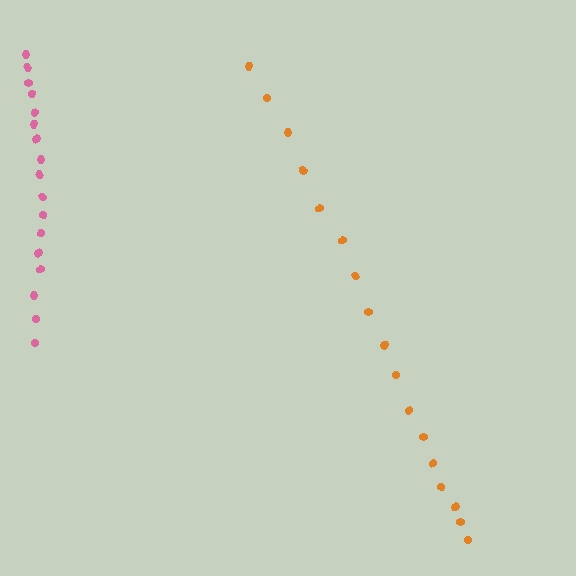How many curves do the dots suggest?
There are 2 distinct paths.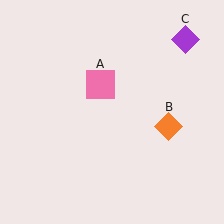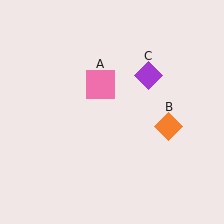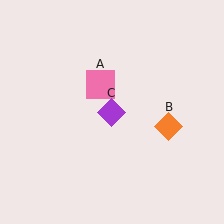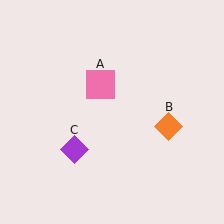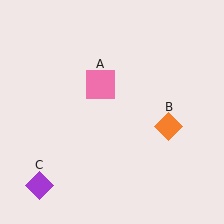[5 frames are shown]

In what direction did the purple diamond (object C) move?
The purple diamond (object C) moved down and to the left.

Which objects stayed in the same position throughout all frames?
Pink square (object A) and orange diamond (object B) remained stationary.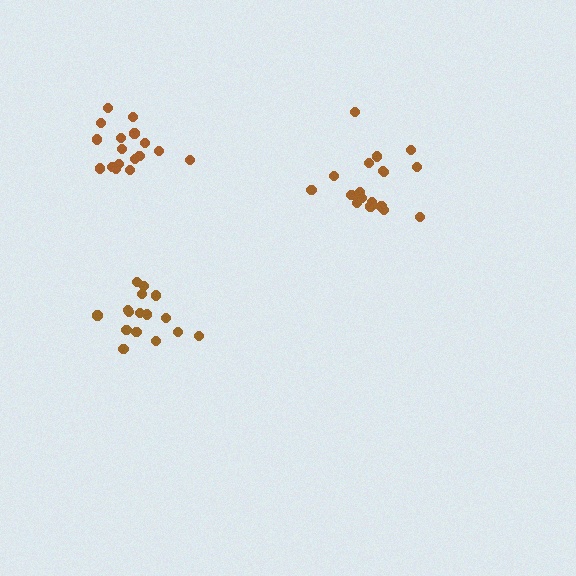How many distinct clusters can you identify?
There are 3 distinct clusters.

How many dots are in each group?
Group 1: 18 dots, Group 2: 16 dots, Group 3: 17 dots (51 total).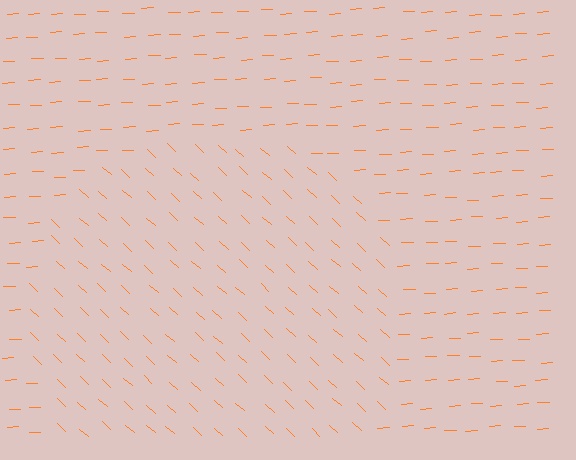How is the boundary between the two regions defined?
The boundary is defined purely by a change in line orientation (approximately 45 degrees difference). All lines are the same color and thickness.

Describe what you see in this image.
The image is filled with small orange line segments. A circle region in the image has lines oriented differently from the surrounding lines, creating a visible texture boundary.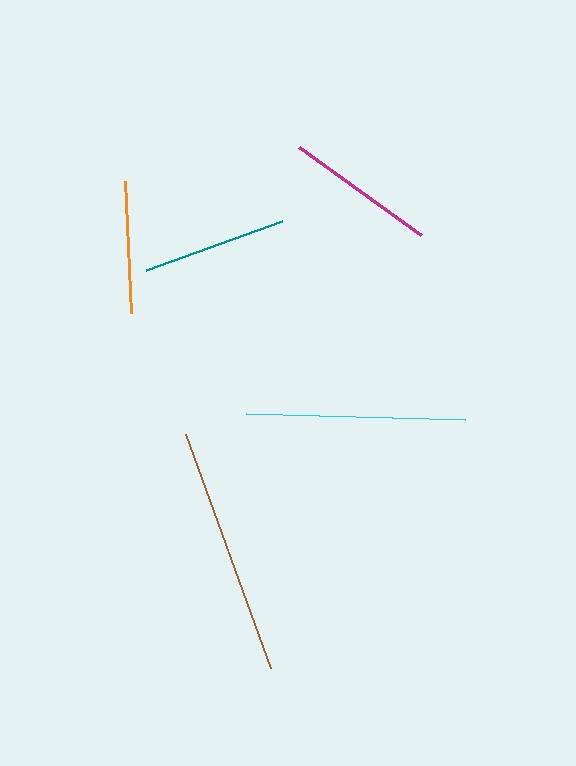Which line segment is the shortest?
The orange line is the shortest at approximately 133 pixels.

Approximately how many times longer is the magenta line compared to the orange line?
The magenta line is approximately 1.1 times the length of the orange line.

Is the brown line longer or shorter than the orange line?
The brown line is longer than the orange line.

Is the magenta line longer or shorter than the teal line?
The magenta line is longer than the teal line.